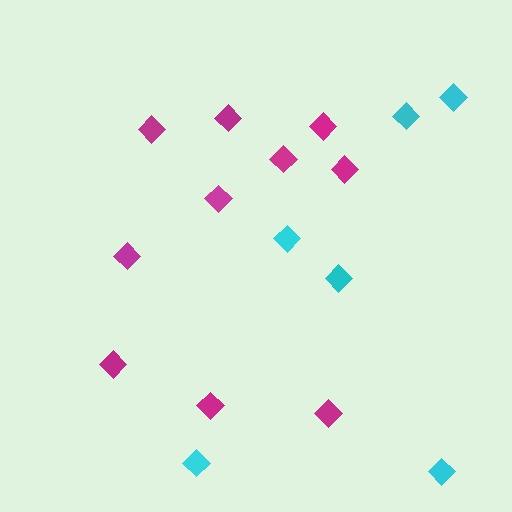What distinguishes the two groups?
There are 2 groups: one group of magenta diamonds (10) and one group of cyan diamonds (6).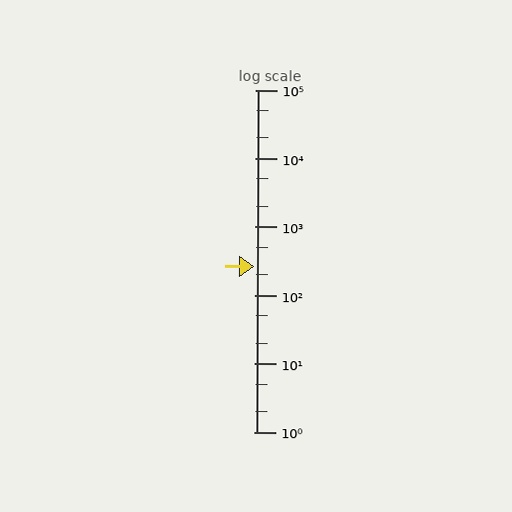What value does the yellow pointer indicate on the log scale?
The pointer indicates approximately 260.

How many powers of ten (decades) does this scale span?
The scale spans 5 decades, from 1 to 100000.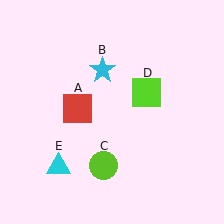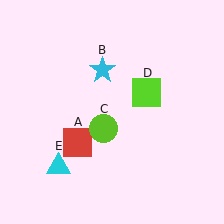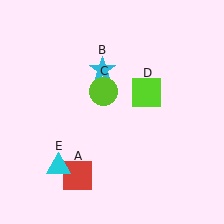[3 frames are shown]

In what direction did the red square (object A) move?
The red square (object A) moved down.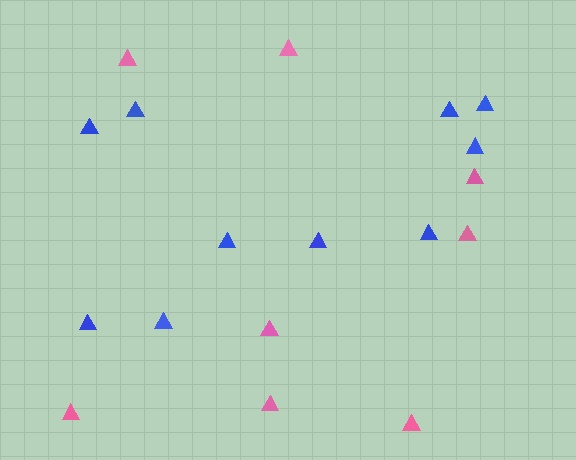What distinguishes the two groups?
There are 2 groups: one group of pink triangles (8) and one group of blue triangles (10).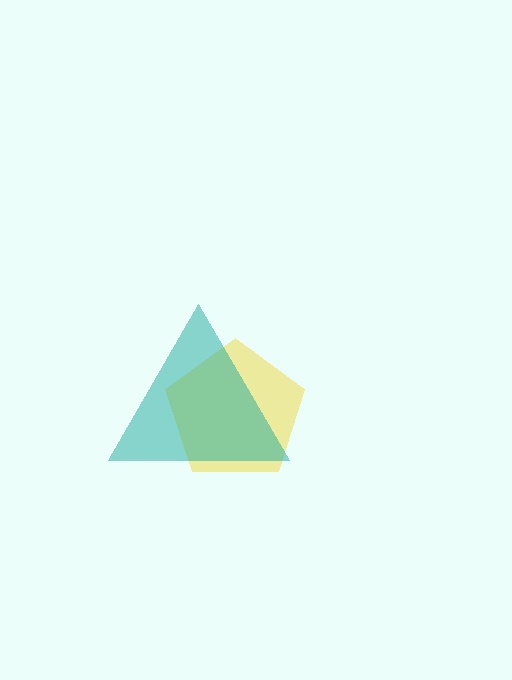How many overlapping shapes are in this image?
There are 2 overlapping shapes in the image.